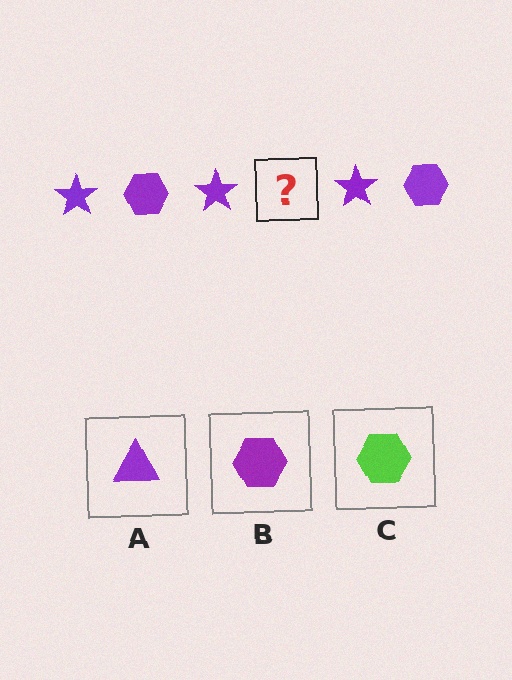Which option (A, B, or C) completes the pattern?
B.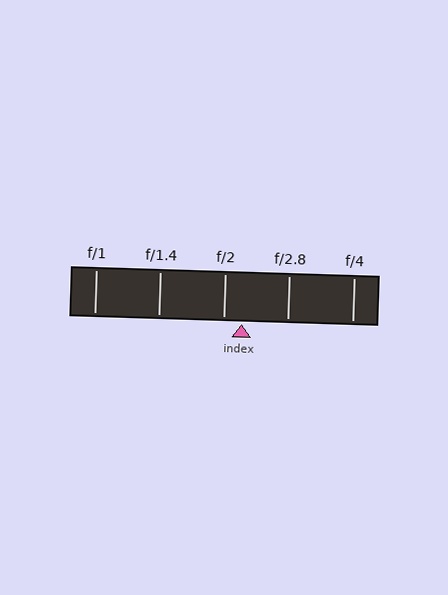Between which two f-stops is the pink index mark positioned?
The index mark is between f/2 and f/2.8.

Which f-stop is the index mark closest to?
The index mark is closest to f/2.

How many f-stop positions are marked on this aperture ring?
There are 5 f-stop positions marked.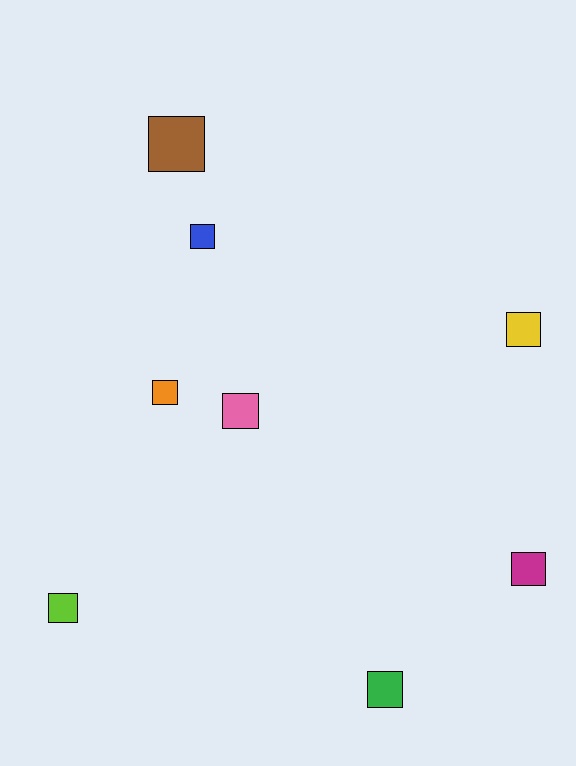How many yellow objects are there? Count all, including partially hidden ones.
There is 1 yellow object.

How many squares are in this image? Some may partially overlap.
There are 8 squares.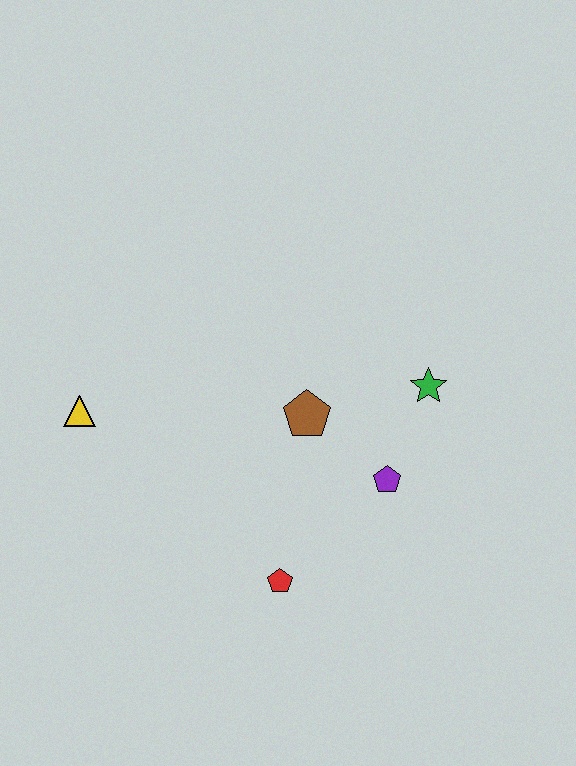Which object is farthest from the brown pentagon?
The yellow triangle is farthest from the brown pentagon.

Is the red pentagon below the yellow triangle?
Yes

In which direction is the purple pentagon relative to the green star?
The purple pentagon is below the green star.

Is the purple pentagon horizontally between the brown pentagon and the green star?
Yes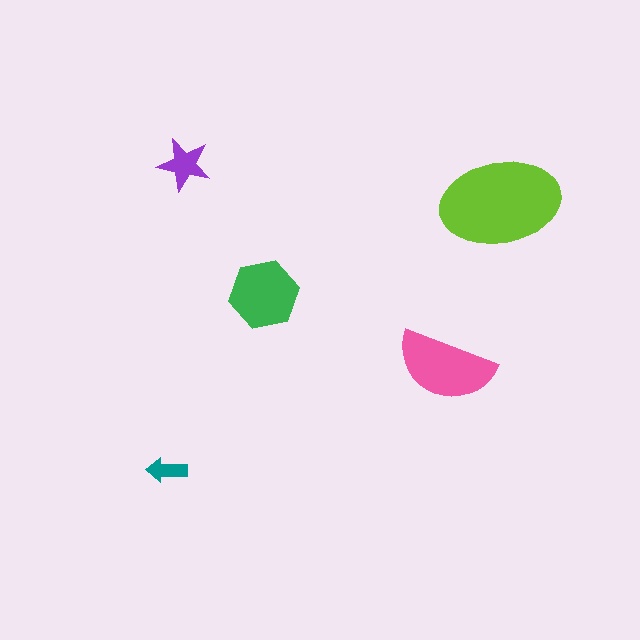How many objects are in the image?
There are 5 objects in the image.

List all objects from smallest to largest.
The teal arrow, the purple star, the green hexagon, the pink semicircle, the lime ellipse.